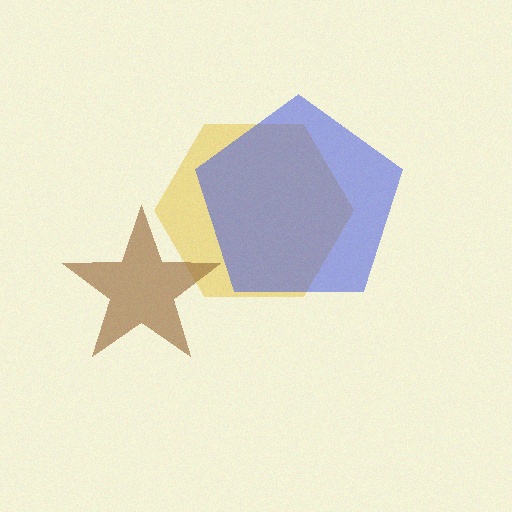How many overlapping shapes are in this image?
There are 3 overlapping shapes in the image.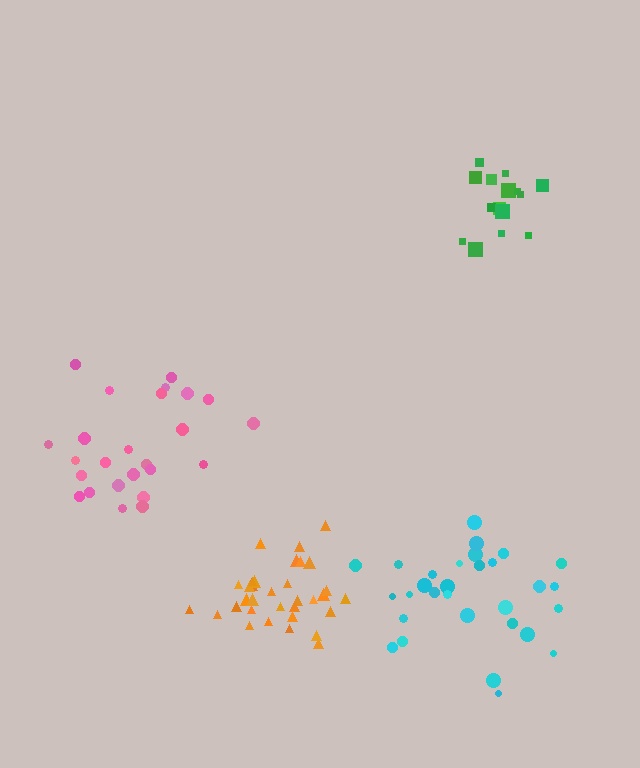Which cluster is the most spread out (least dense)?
Pink.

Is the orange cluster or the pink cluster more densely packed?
Orange.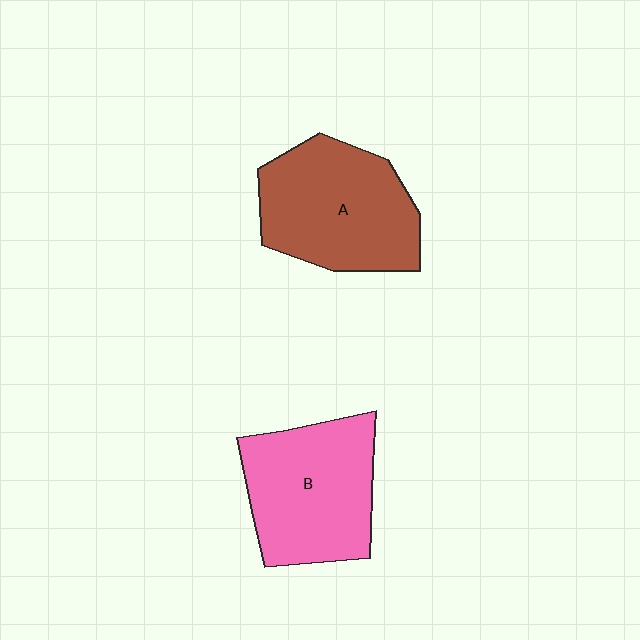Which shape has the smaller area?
Shape B (pink).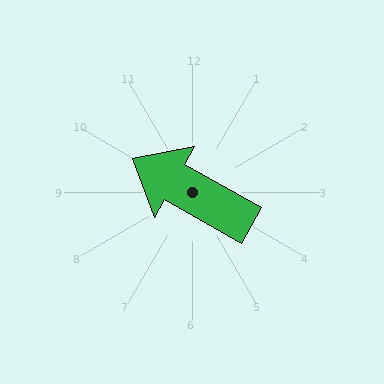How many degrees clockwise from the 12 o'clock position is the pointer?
Approximately 299 degrees.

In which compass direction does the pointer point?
Northwest.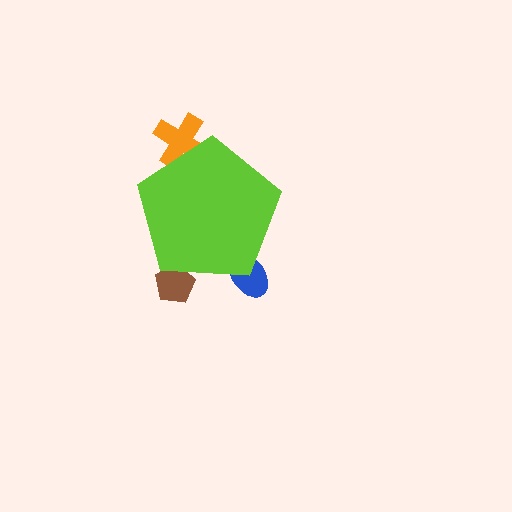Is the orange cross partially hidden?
Yes, the orange cross is partially hidden behind the lime pentagon.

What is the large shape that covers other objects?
A lime pentagon.